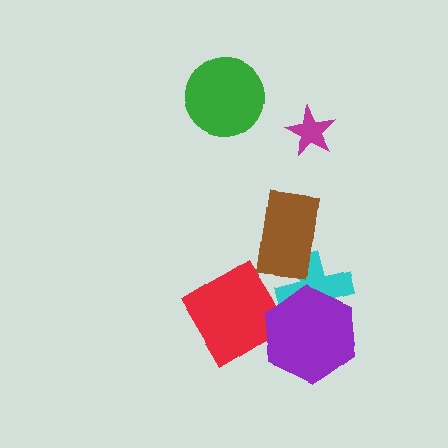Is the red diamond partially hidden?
Yes, it is partially covered by another shape.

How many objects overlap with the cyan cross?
2 objects overlap with the cyan cross.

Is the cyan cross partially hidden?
Yes, it is partially covered by another shape.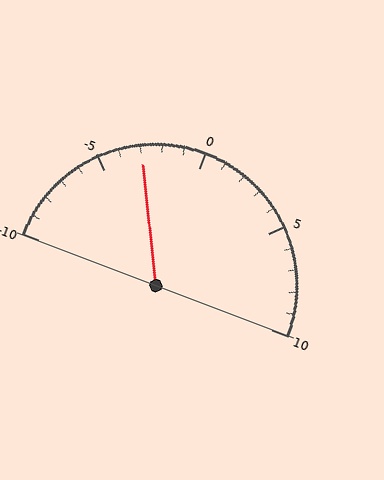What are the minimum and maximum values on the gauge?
The gauge ranges from -10 to 10.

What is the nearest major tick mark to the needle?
The nearest major tick mark is -5.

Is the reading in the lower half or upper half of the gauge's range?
The reading is in the lower half of the range (-10 to 10).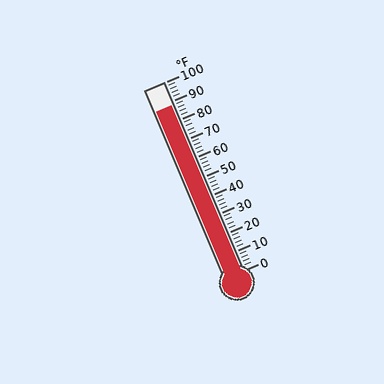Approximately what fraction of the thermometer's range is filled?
The thermometer is filled to approximately 90% of its range.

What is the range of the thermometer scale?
The thermometer scale ranges from 0°F to 100°F.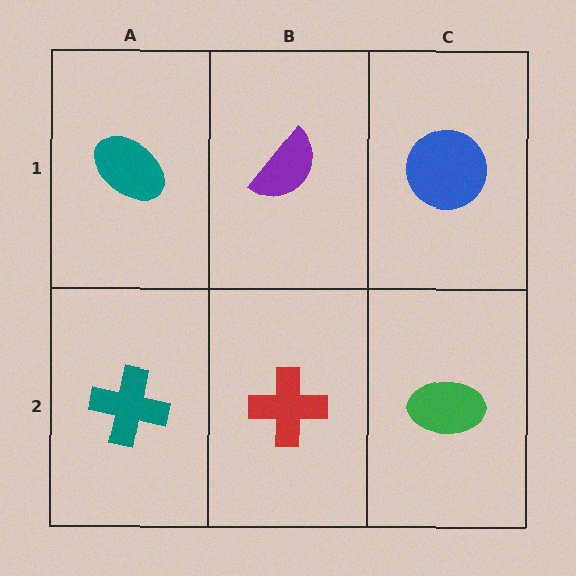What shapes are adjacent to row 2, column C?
A blue circle (row 1, column C), a red cross (row 2, column B).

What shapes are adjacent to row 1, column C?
A green ellipse (row 2, column C), a purple semicircle (row 1, column B).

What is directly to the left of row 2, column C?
A red cross.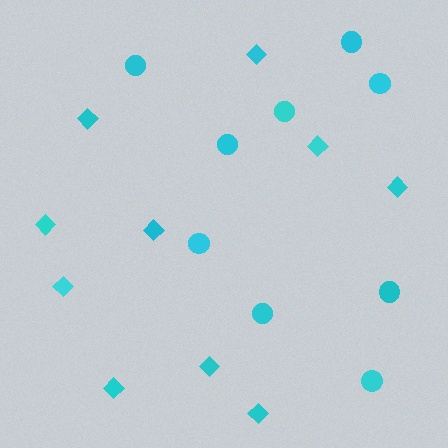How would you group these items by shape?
There are 2 groups: one group of circles (9) and one group of diamonds (10).